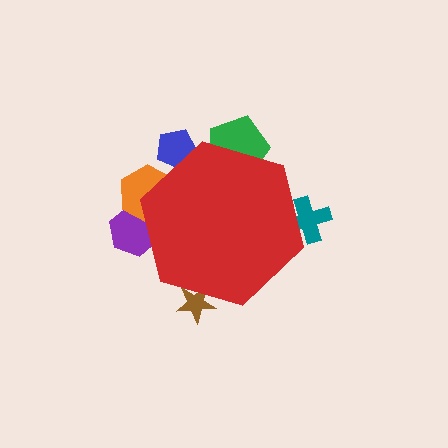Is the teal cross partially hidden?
Yes, the teal cross is partially hidden behind the red hexagon.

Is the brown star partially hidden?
Yes, the brown star is partially hidden behind the red hexagon.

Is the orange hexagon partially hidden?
Yes, the orange hexagon is partially hidden behind the red hexagon.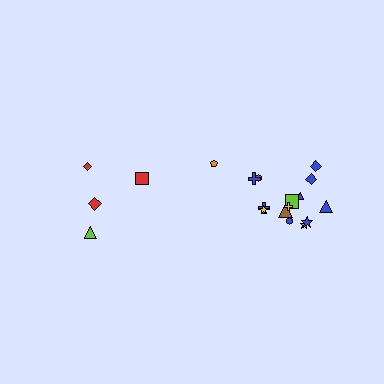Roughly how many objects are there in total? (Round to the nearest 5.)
Roughly 20 objects in total.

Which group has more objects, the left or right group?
The right group.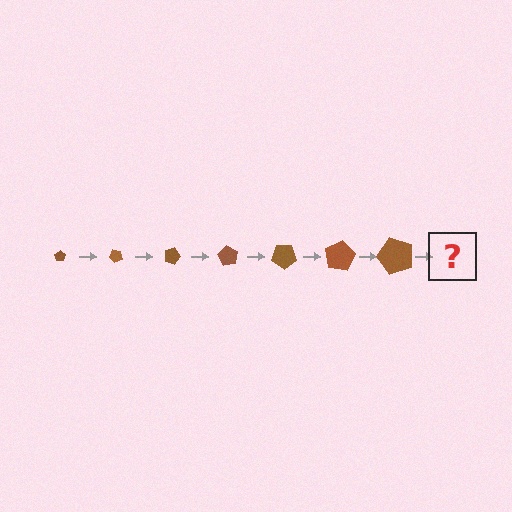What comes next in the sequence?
The next element should be a pentagon, larger than the previous one and rotated 315 degrees from the start.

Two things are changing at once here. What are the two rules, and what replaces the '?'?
The two rules are that the pentagon grows larger each step and it rotates 45 degrees each step. The '?' should be a pentagon, larger than the previous one and rotated 315 degrees from the start.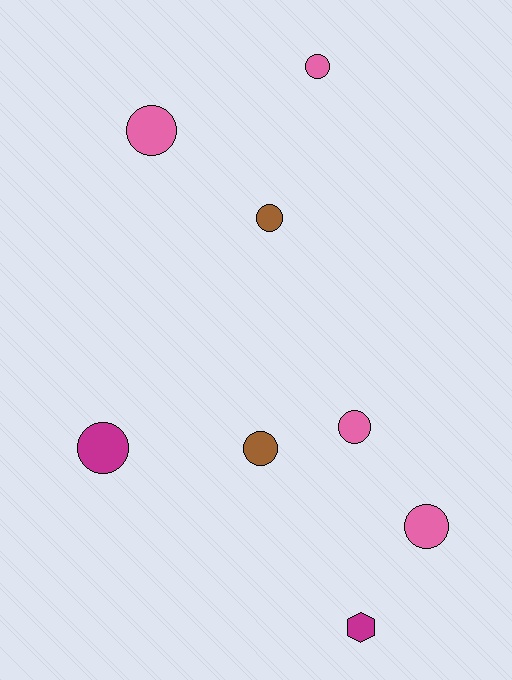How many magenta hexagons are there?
There is 1 magenta hexagon.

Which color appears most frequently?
Pink, with 4 objects.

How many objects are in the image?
There are 8 objects.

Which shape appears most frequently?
Circle, with 7 objects.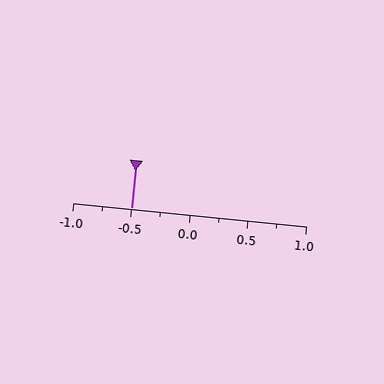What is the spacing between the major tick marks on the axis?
The major ticks are spaced 0.5 apart.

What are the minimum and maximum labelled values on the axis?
The axis runs from -1.0 to 1.0.